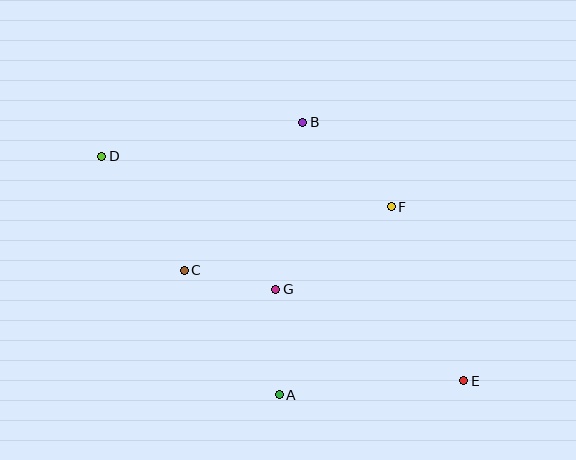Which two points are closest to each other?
Points C and G are closest to each other.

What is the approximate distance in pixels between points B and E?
The distance between B and E is approximately 305 pixels.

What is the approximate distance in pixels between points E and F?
The distance between E and F is approximately 189 pixels.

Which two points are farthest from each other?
Points D and E are farthest from each other.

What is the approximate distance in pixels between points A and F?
The distance between A and F is approximately 219 pixels.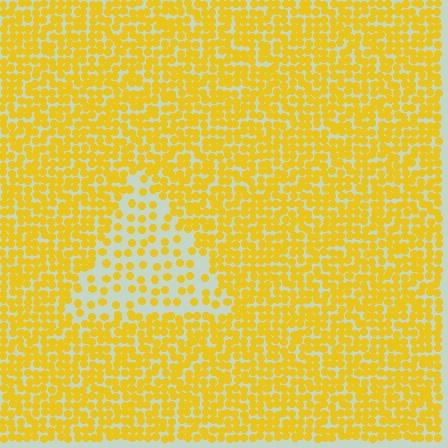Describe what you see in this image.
The image contains small yellow elements arranged at two different densities. A triangle-shaped region is visible where the elements are less densely packed than the surrounding area.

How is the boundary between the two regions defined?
The boundary is defined by a change in element density (approximately 2.4x ratio). All elements are the same color, size, and shape.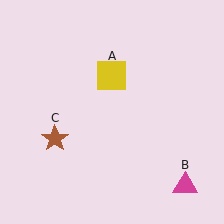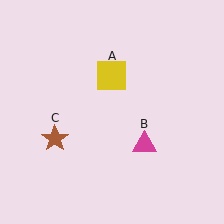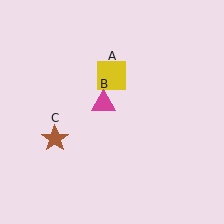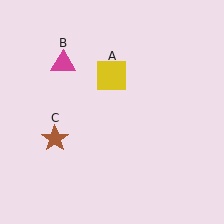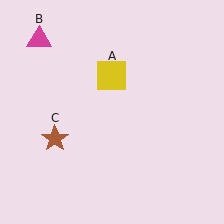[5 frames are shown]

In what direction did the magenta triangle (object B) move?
The magenta triangle (object B) moved up and to the left.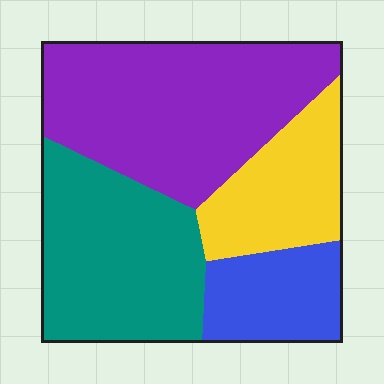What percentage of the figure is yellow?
Yellow covers 18% of the figure.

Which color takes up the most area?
Purple, at roughly 40%.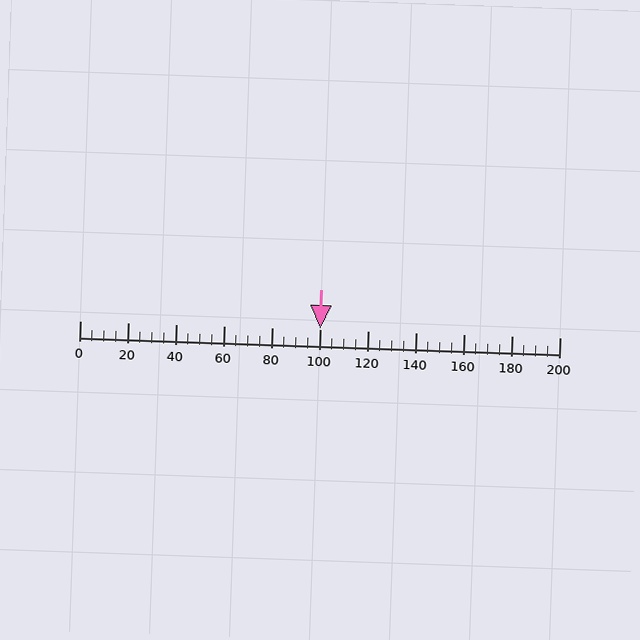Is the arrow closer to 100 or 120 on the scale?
The arrow is closer to 100.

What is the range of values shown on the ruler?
The ruler shows values from 0 to 200.